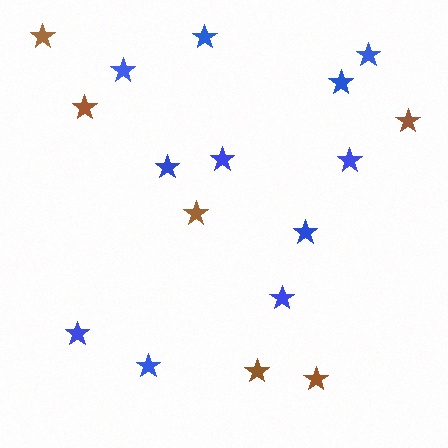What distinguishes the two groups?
There are 2 groups: one group of brown stars (6) and one group of blue stars (11).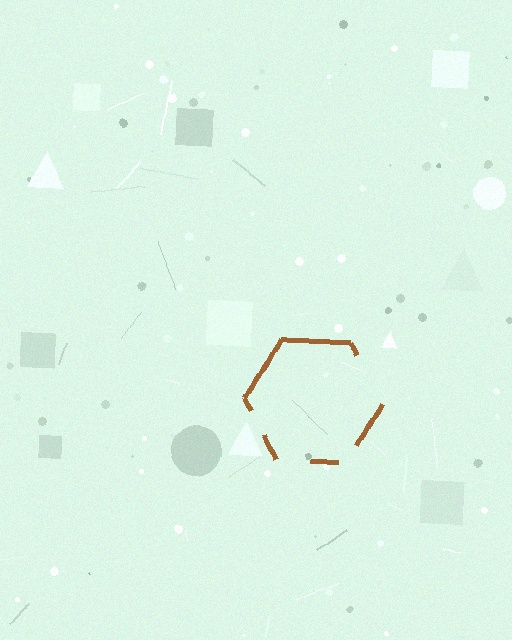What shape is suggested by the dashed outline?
The dashed outline suggests a hexagon.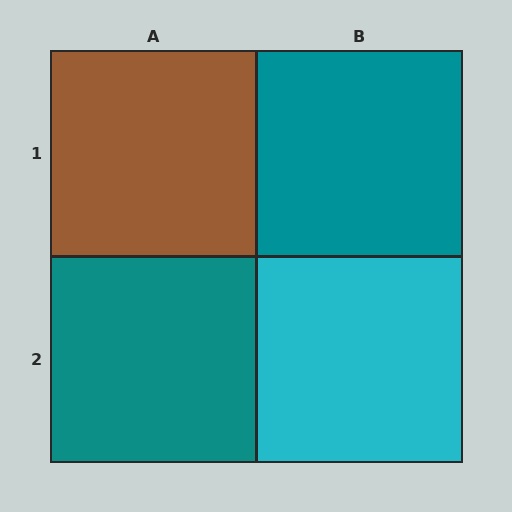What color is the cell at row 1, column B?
Teal.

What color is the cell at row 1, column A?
Brown.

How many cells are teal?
2 cells are teal.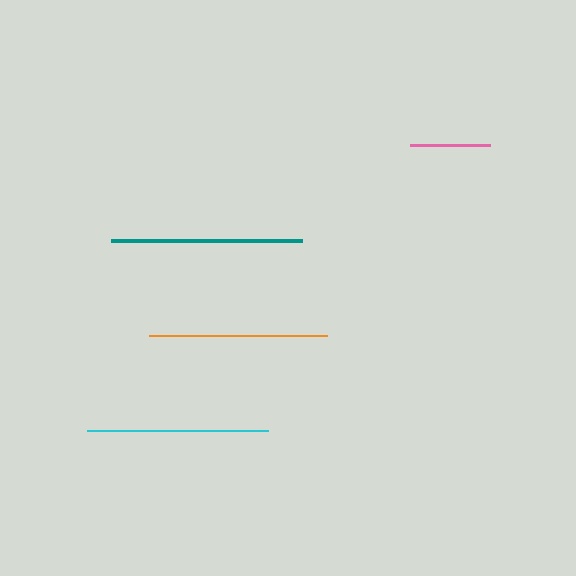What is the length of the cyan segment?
The cyan segment is approximately 181 pixels long.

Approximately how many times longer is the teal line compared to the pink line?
The teal line is approximately 2.4 times the length of the pink line.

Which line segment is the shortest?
The pink line is the shortest at approximately 80 pixels.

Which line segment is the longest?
The teal line is the longest at approximately 190 pixels.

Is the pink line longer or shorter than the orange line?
The orange line is longer than the pink line.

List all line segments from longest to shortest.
From longest to shortest: teal, cyan, orange, pink.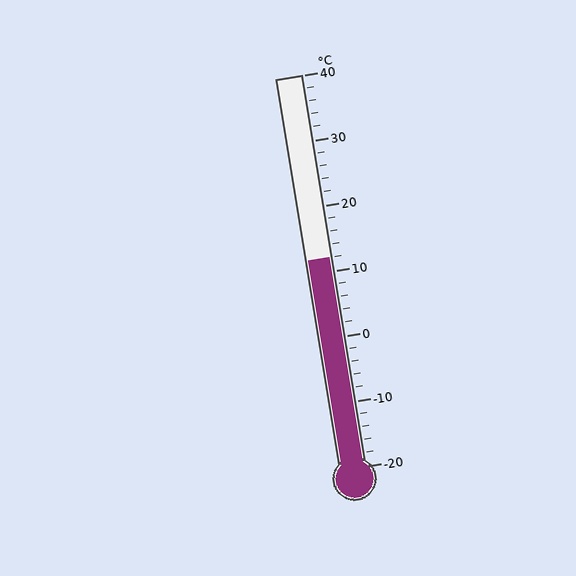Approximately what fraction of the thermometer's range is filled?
The thermometer is filled to approximately 55% of its range.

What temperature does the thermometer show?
The thermometer shows approximately 12°C.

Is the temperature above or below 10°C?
The temperature is above 10°C.